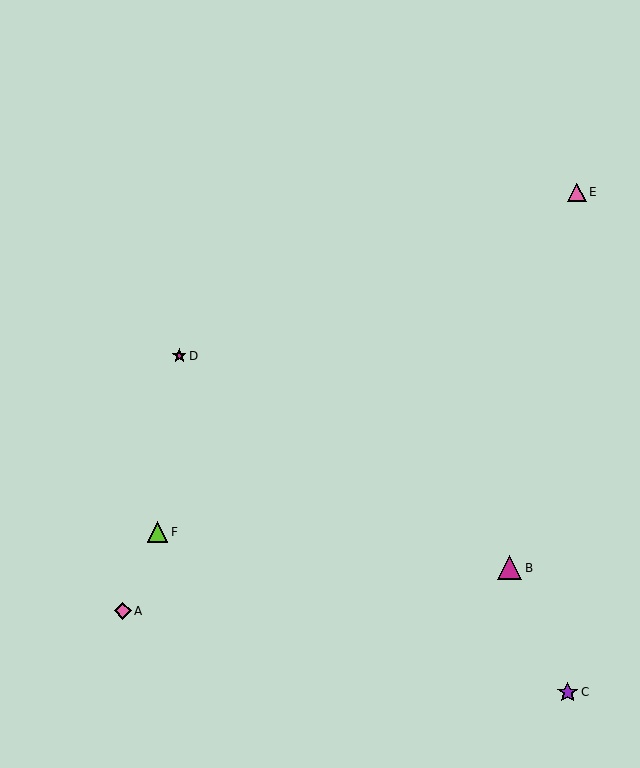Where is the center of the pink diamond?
The center of the pink diamond is at (123, 611).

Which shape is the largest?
The magenta triangle (labeled B) is the largest.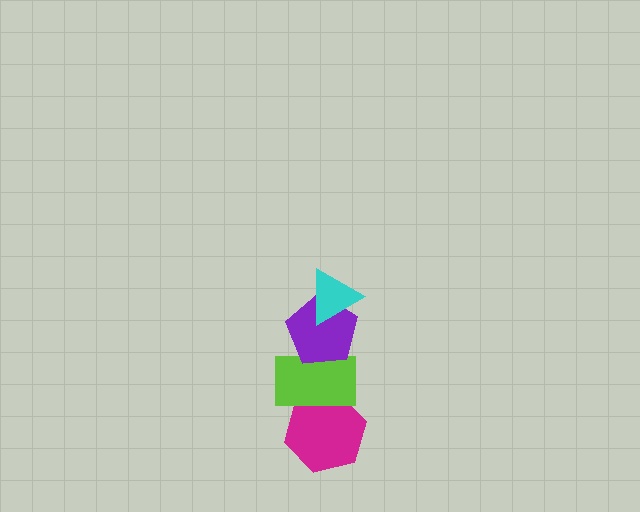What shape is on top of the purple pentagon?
The cyan triangle is on top of the purple pentagon.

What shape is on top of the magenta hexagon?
The lime rectangle is on top of the magenta hexagon.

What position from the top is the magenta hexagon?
The magenta hexagon is 4th from the top.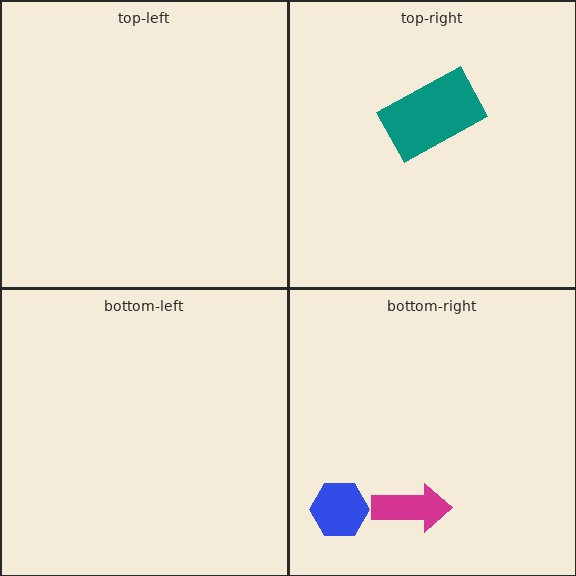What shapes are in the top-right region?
The teal rectangle.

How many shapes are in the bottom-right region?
2.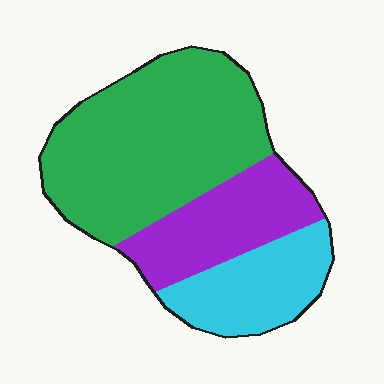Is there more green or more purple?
Green.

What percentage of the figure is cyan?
Cyan covers around 20% of the figure.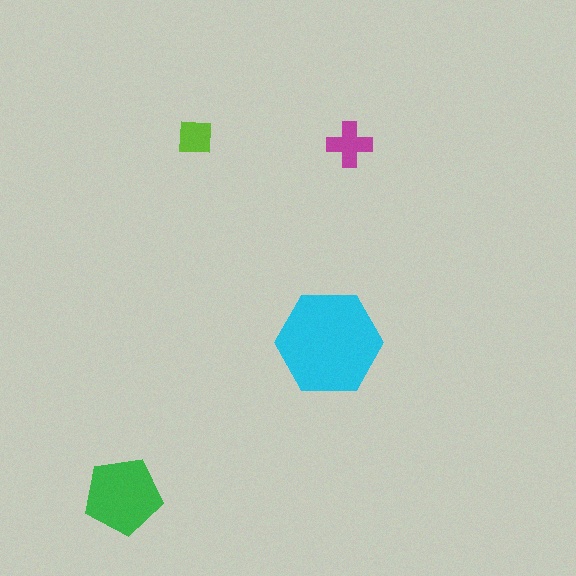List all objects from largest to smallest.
The cyan hexagon, the green pentagon, the magenta cross, the lime square.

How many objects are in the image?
There are 4 objects in the image.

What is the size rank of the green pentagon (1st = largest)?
2nd.